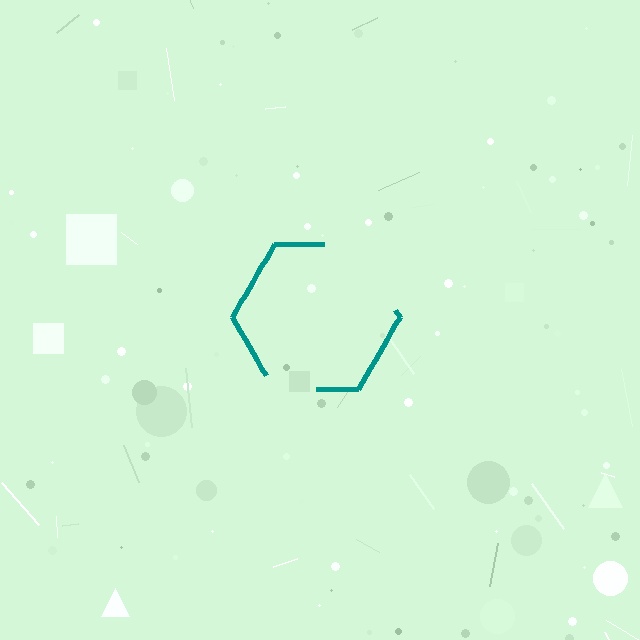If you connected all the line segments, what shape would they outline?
They would outline a hexagon.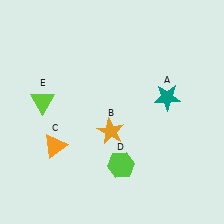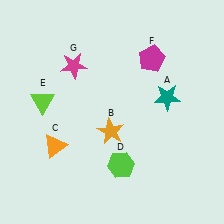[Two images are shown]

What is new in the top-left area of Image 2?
A magenta star (G) was added in the top-left area of Image 2.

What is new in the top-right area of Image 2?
A magenta pentagon (F) was added in the top-right area of Image 2.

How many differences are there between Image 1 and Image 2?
There are 2 differences between the two images.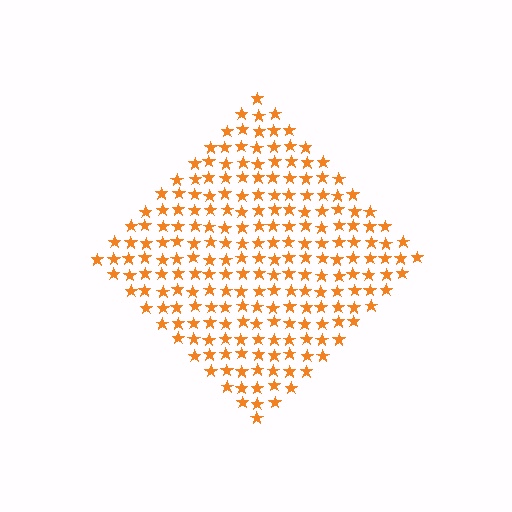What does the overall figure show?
The overall figure shows a diamond.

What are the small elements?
The small elements are stars.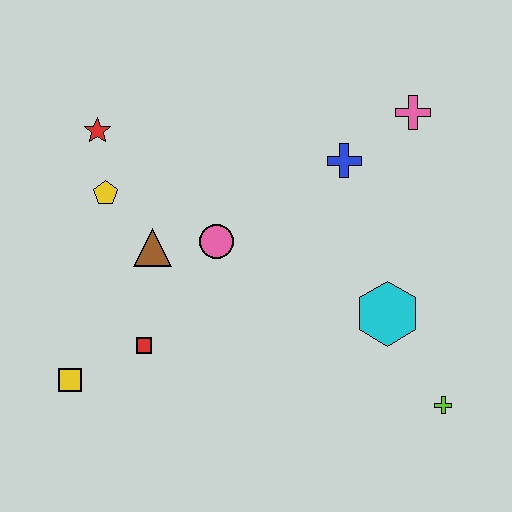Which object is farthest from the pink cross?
The yellow square is farthest from the pink cross.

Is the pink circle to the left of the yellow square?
No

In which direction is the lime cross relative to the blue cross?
The lime cross is below the blue cross.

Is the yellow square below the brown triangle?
Yes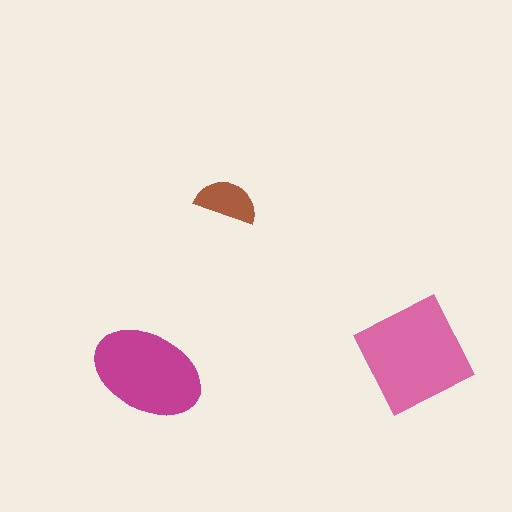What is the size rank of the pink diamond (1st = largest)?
1st.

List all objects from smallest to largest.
The brown semicircle, the magenta ellipse, the pink diamond.